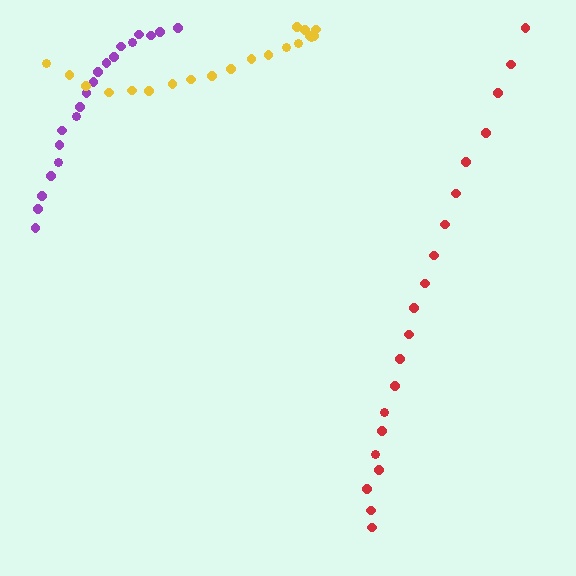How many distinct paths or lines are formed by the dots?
There are 3 distinct paths.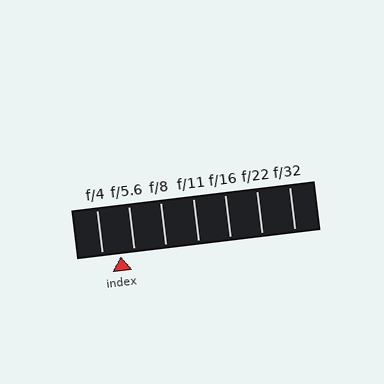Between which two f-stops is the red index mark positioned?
The index mark is between f/4 and f/5.6.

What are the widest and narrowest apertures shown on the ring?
The widest aperture shown is f/4 and the narrowest is f/32.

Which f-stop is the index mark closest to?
The index mark is closest to f/5.6.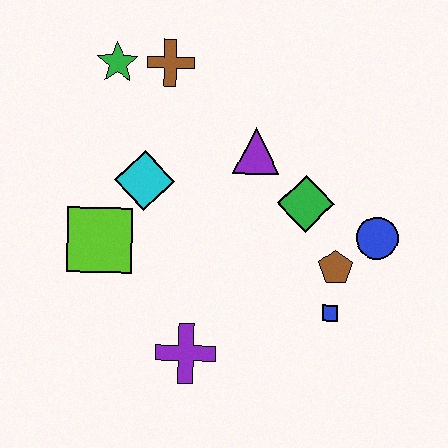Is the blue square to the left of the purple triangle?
No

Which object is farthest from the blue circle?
The green star is farthest from the blue circle.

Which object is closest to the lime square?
The cyan diamond is closest to the lime square.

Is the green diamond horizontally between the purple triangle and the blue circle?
Yes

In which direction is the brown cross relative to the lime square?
The brown cross is above the lime square.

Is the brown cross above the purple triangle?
Yes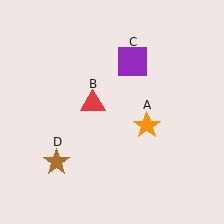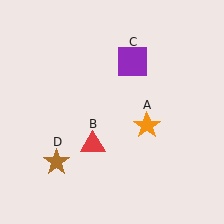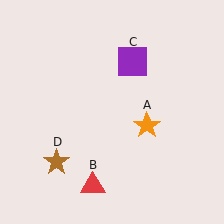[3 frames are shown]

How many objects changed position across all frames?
1 object changed position: red triangle (object B).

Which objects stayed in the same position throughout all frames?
Orange star (object A) and purple square (object C) and brown star (object D) remained stationary.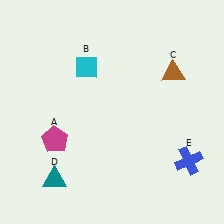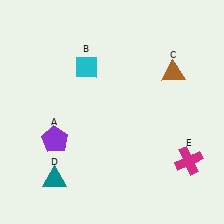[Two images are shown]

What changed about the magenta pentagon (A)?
In Image 1, A is magenta. In Image 2, it changed to purple.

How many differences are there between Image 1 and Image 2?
There are 2 differences between the two images.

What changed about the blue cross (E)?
In Image 1, E is blue. In Image 2, it changed to magenta.